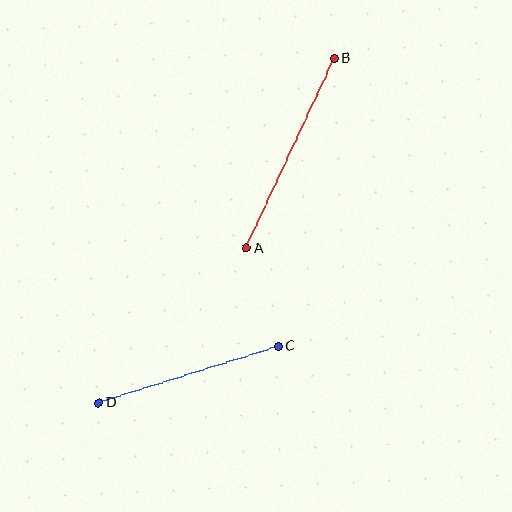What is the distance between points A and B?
The distance is approximately 209 pixels.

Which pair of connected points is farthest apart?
Points A and B are farthest apart.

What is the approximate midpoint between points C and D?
The midpoint is at approximately (188, 375) pixels.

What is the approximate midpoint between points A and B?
The midpoint is at approximately (290, 153) pixels.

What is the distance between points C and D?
The distance is approximately 189 pixels.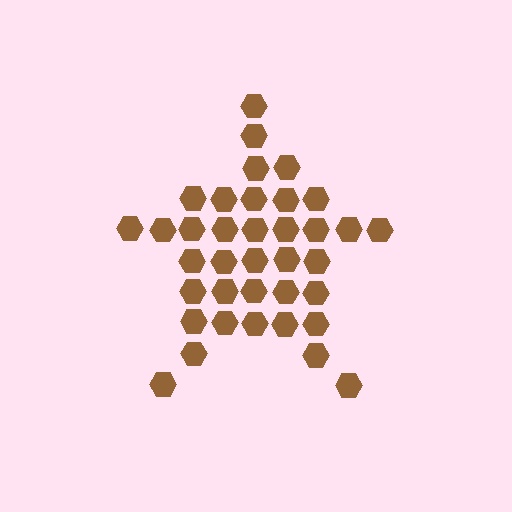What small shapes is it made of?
It is made of small hexagons.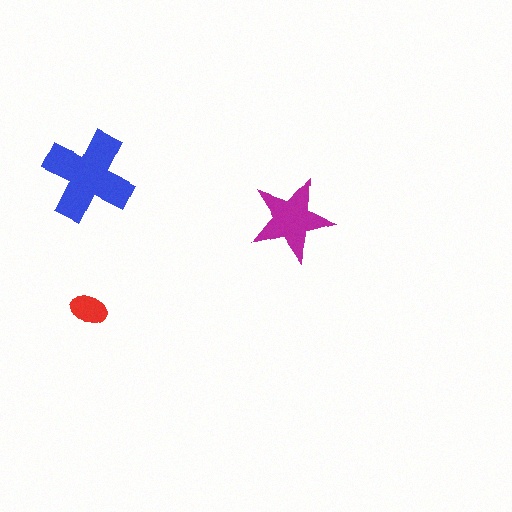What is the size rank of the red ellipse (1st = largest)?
3rd.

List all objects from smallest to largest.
The red ellipse, the magenta star, the blue cross.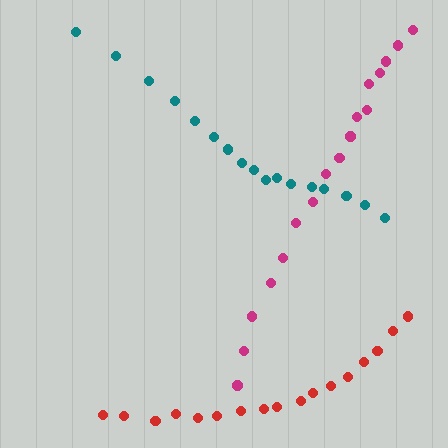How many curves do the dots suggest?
There are 3 distinct paths.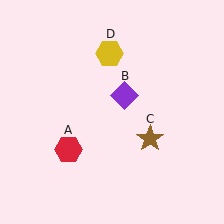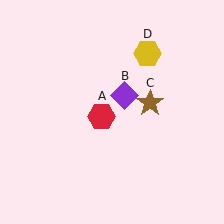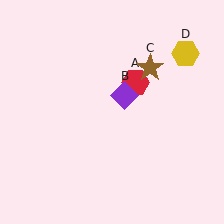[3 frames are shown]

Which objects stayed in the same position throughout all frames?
Purple diamond (object B) remained stationary.